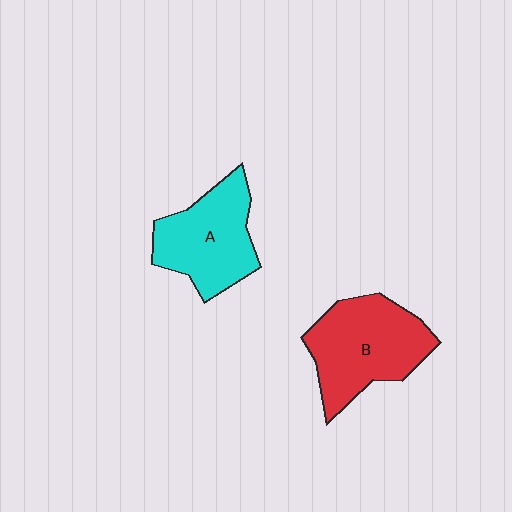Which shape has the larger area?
Shape B (red).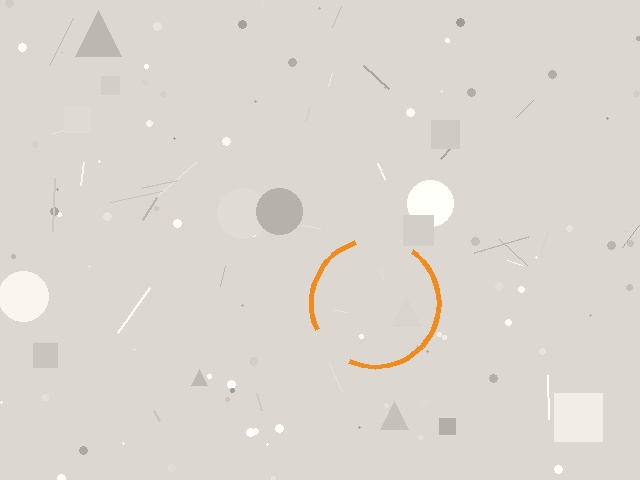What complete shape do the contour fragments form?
The contour fragments form a circle.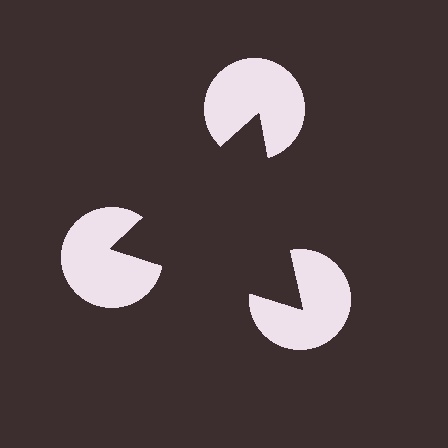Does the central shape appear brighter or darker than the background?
It typically appears slightly darker than the background, even though no actual brightness change is drawn.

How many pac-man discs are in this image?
There are 3 — one at each vertex of the illusory triangle.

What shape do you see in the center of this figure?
An illusory triangle — its edges are inferred from the aligned wedge cuts in the pac-man discs, not physically drawn.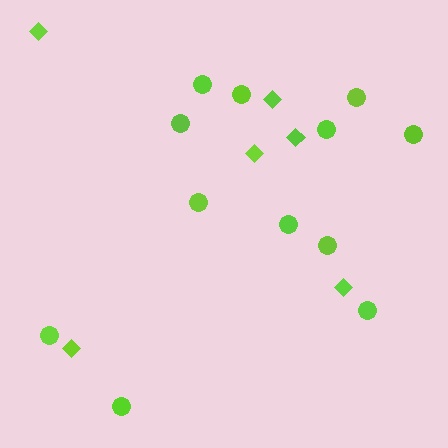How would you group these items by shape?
There are 2 groups: one group of diamonds (6) and one group of circles (12).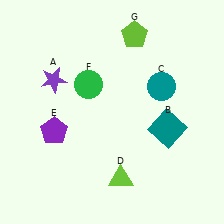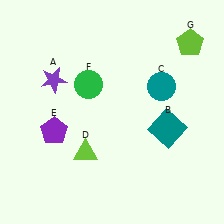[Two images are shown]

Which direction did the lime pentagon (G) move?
The lime pentagon (G) moved right.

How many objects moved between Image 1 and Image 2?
2 objects moved between the two images.